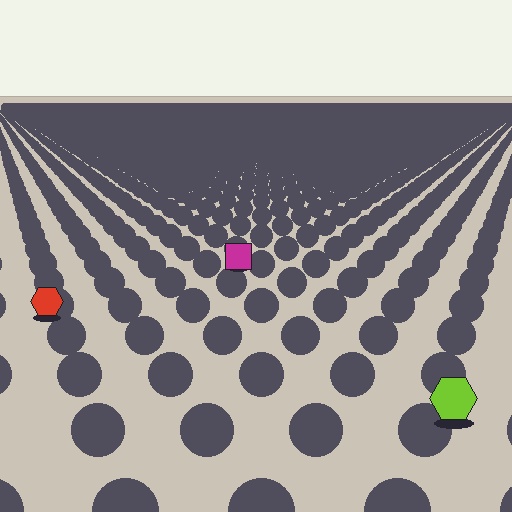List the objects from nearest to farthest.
From nearest to farthest: the lime hexagon, the red hexagon, the magenta square.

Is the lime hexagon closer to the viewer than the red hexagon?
Yes. The lime hexagon is closer — you can tell from the texture gradient: the ground texture is coarser near it.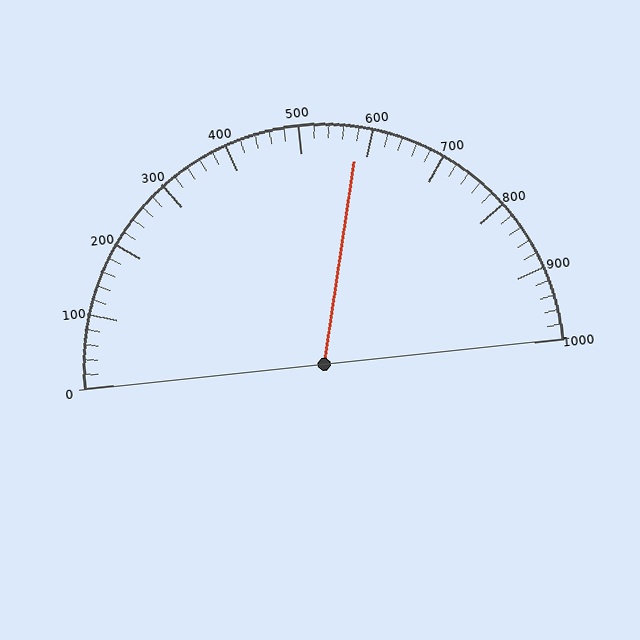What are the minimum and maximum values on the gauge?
The gauge ranges from 0 to 1000.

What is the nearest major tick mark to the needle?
The nearest major tick mark is 600.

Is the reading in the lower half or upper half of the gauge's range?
The reading is in the upper half of the range (0 to 1000).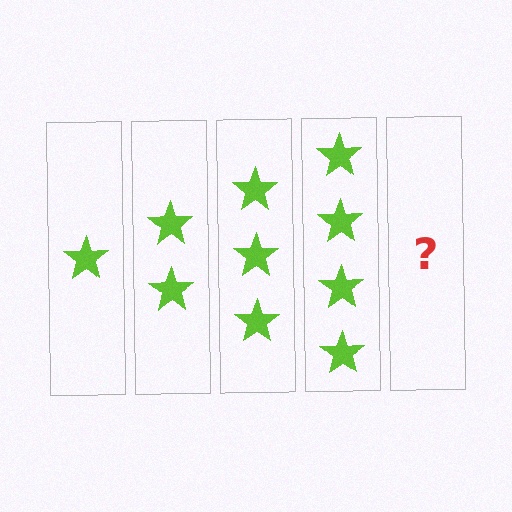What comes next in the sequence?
The next element should be 5 stars.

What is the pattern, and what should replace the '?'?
The pattern is that each step adds one more star. The '?' should be 5 stars.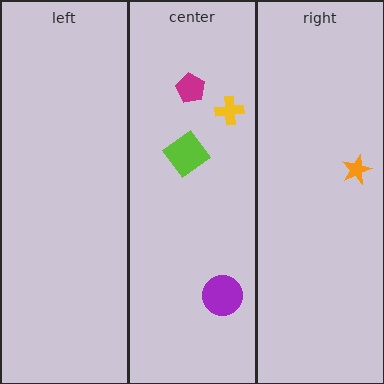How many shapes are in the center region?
4.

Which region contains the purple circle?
The center region.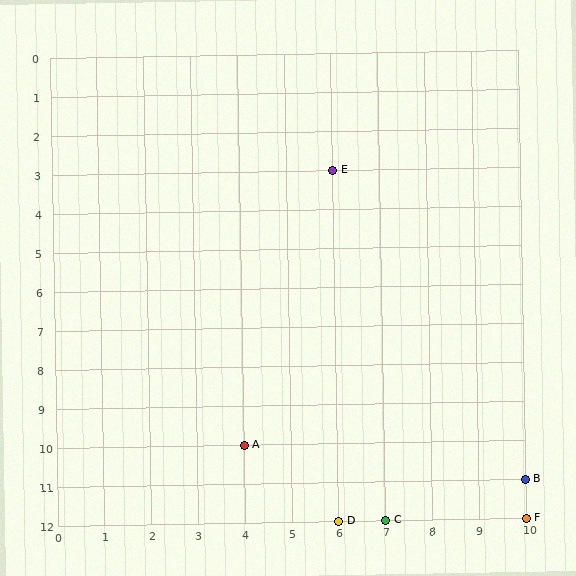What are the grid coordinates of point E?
Point E is at grid coordinates (6, 3).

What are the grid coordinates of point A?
Point A is at grid coordinates (4, 10).